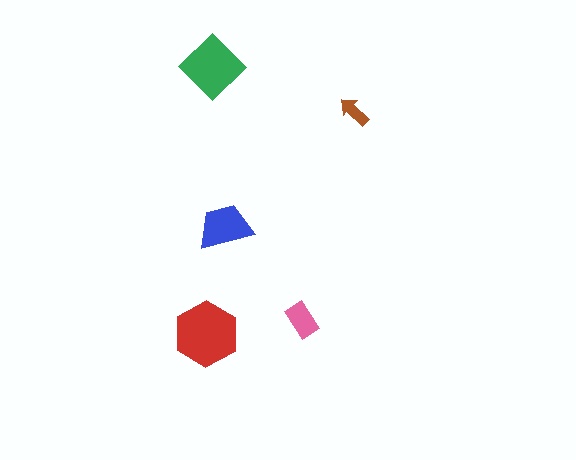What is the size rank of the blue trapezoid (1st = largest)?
3rd.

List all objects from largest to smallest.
The red hexagon, the green diamond, the blue trapezoid, the pink rectangle, the brown arrow.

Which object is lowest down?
The red hexagon is bottommost.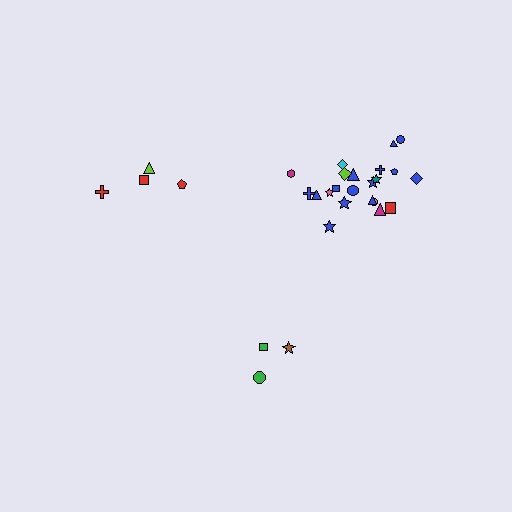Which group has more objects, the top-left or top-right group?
The top-right group.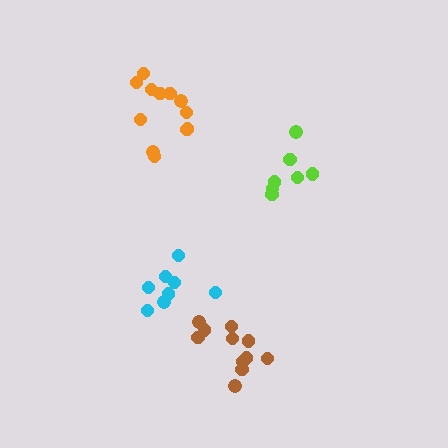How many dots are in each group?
Group 1: 11 dots, Group 2: 7 dots, Group 3: 8 dots, Group 4: 12 dots (38 total).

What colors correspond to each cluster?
The clusters are colored: brown, lime, cyan, orange.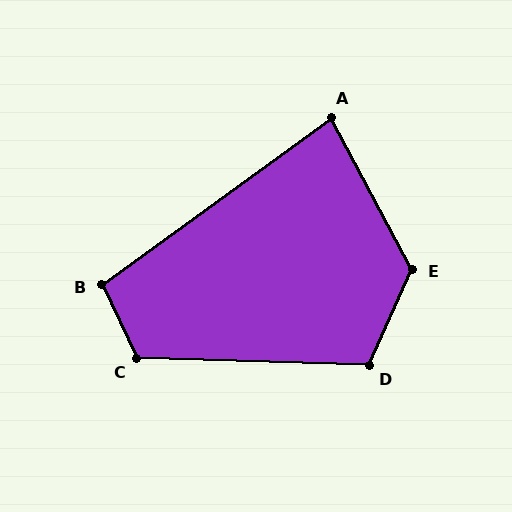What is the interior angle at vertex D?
Approximately 113 degrees (obtuse).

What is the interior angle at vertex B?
Approximately 100 degrees (obtuse).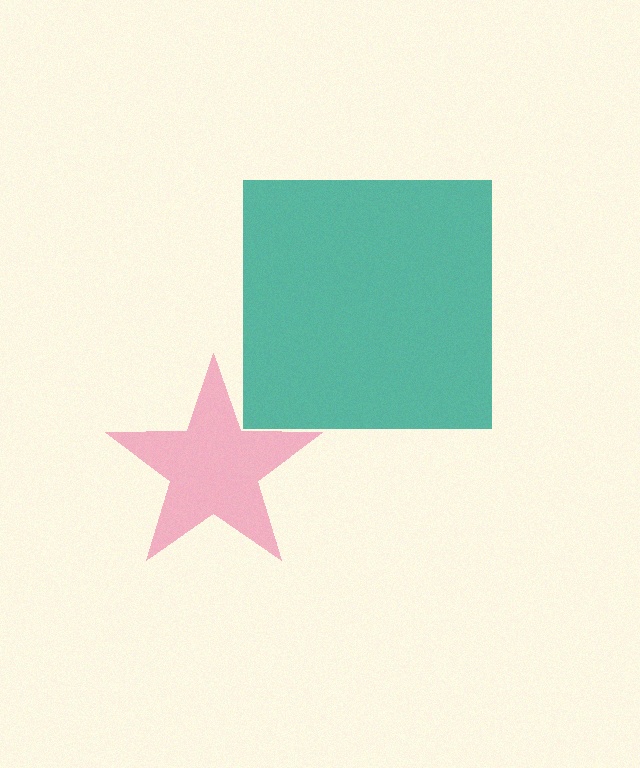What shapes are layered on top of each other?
The layered shapes are: a pink star, a teal square.